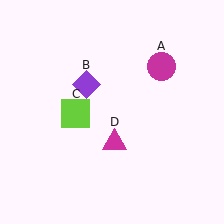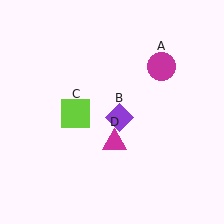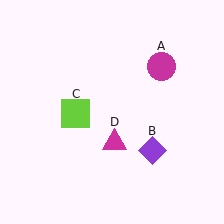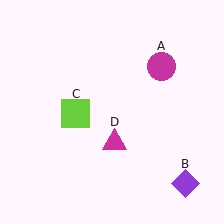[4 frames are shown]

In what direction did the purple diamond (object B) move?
The purple diamond (object B) moved down and to the right.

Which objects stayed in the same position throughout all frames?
Magenta circle (object A) and lime square (object C) and magenta triangle (object D) remained stationary.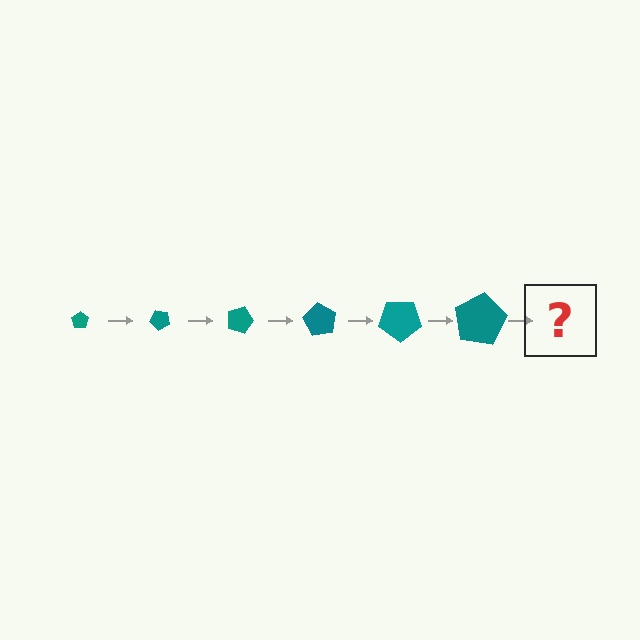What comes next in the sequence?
The next element should be a pentagon, larger than the previous one and rotated 270 degrees from the start.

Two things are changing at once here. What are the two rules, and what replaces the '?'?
The two rules are that the pentagon grows larger each step and it rotates 45 degrees each step. The '?' should be a pentagon, larger than the previous one and rotated 270 degrees from the start.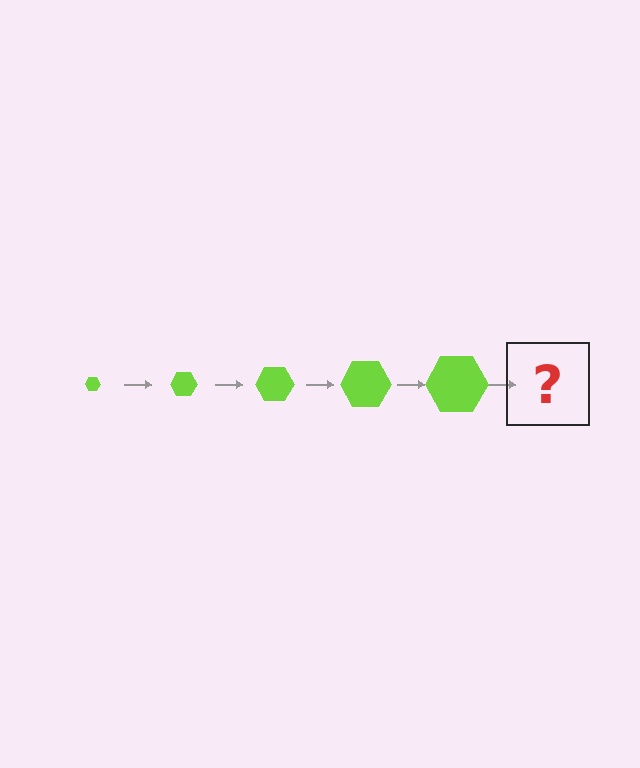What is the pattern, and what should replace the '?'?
The pattern is that the hexagon gets progressively larger each step. The '?' should be a lime hexagon, larger than the previous one.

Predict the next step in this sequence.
The next step is a lime hexagon, larger than the previous one.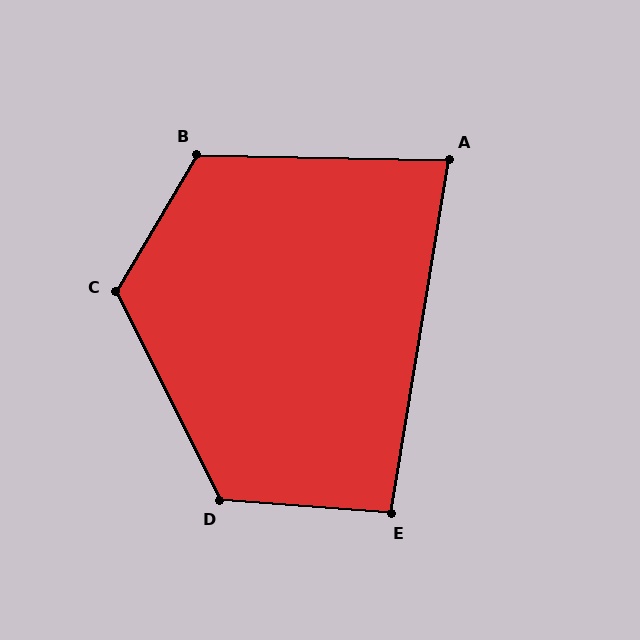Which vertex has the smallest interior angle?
A, at approximately 82 degrees.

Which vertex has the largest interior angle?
C, at approximately 123 degrees.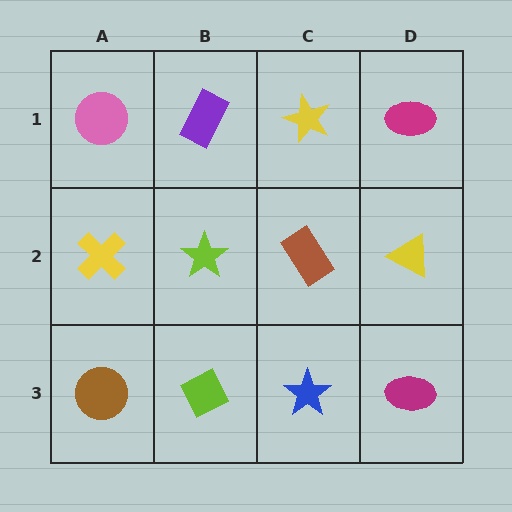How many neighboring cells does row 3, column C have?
3.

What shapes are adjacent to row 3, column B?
A lime star (row 2, column B), a brown circle (row 3, column A), a blue star (row 3, column C).